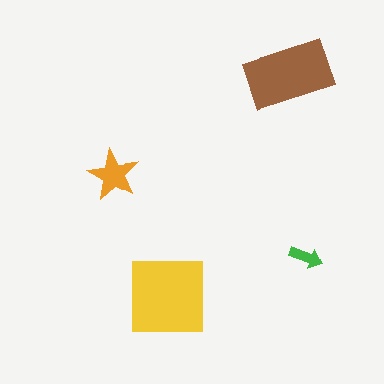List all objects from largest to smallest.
The yellow square, the brown rectangle, the orange star, the green arrow.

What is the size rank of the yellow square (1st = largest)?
1st.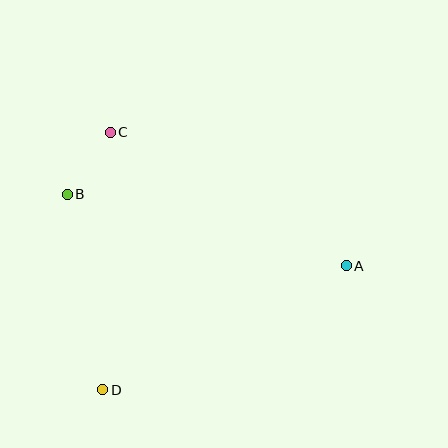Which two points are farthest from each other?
Points A and B are farthest from each other.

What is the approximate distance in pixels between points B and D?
The distance between B and D is approximately 199 pixels.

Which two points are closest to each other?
Points B and C are closest to each other.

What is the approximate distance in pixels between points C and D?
The distance between C and D is approximately 258 pixels.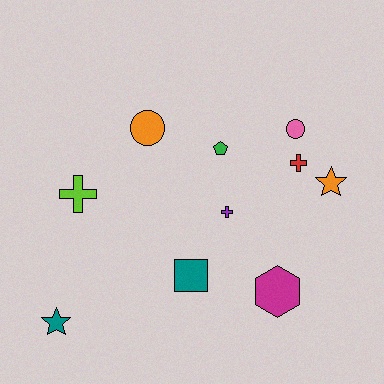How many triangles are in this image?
There are no triangles.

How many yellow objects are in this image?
There are no yellow objects.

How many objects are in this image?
There are 10 objects.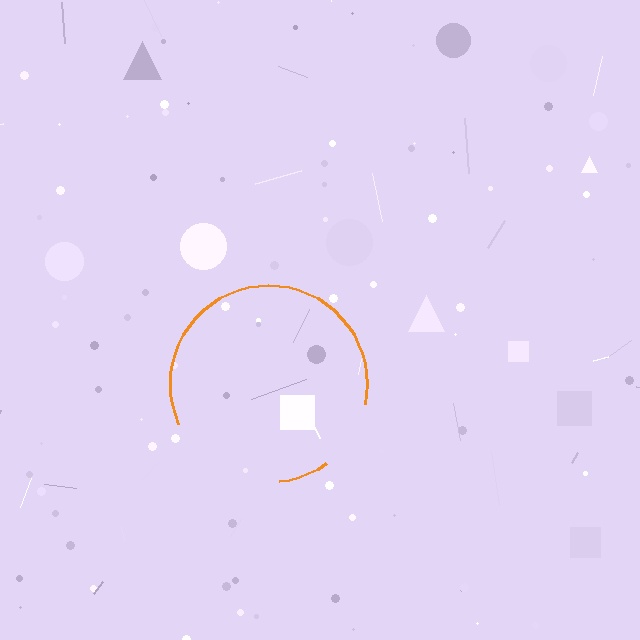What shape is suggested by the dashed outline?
The dashed outline suggests a circle.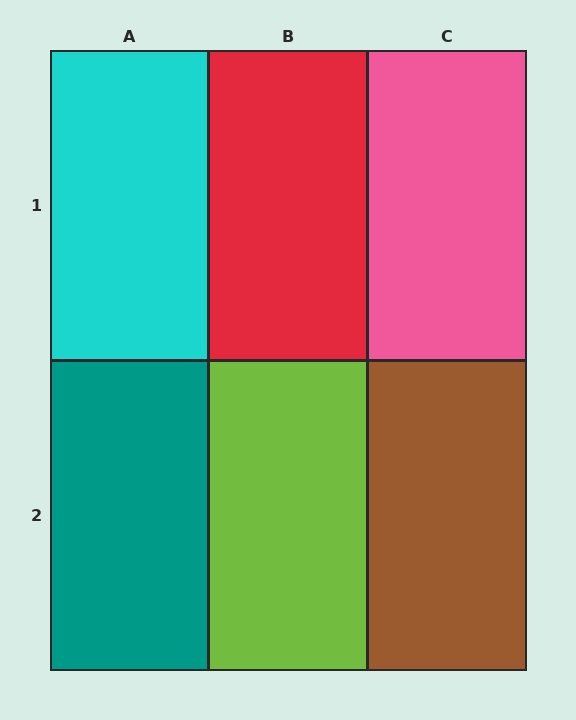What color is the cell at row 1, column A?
Cyan.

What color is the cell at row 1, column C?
Pink.